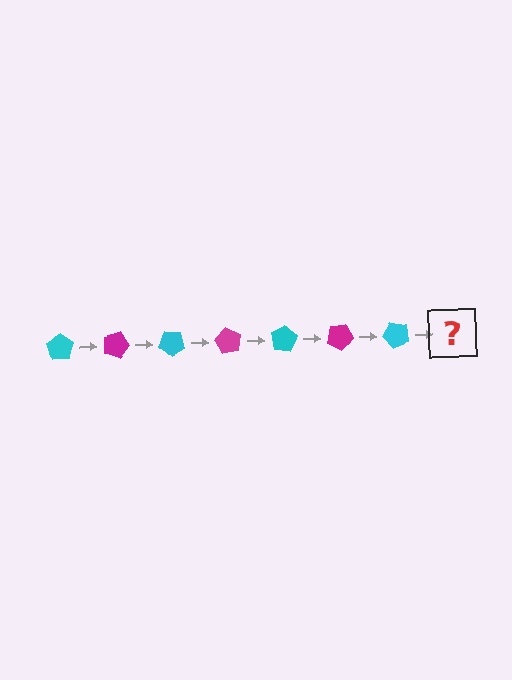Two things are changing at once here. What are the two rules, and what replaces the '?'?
The two rules are that it rotates 20 degrees each step and the color cycles through cyan and magenta. The '?' should be a magenta pentagon, rotated 140 degrees from the start.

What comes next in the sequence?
The next element should be a magenta pentagon, rotated 140 degrees from the start.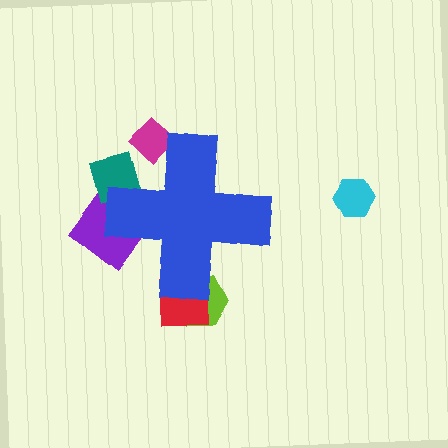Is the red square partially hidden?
Yes, the red square is partially hidden behind the blue cross.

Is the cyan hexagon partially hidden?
No, the cyan hexagon is fully visible.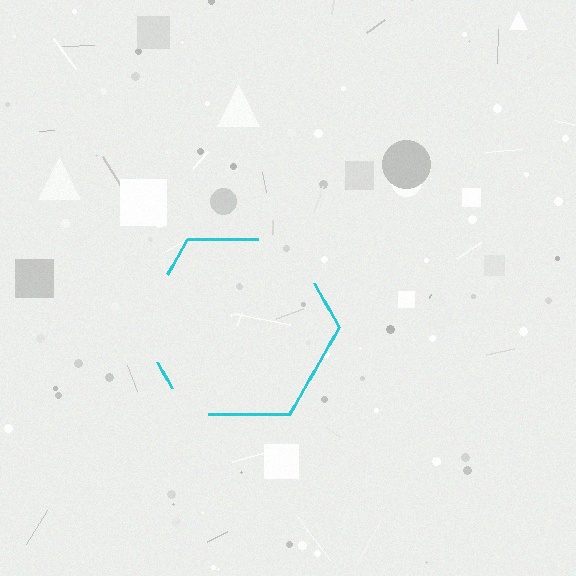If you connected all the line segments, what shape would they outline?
They would outline a hexagon.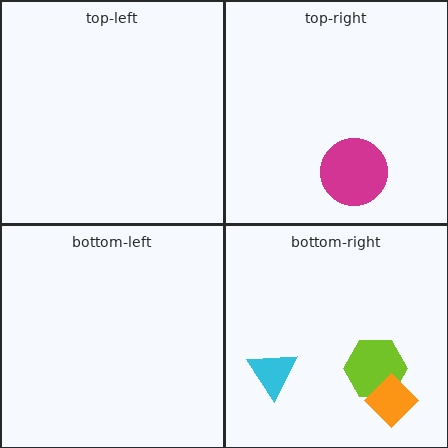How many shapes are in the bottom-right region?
3.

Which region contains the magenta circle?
The top-right region.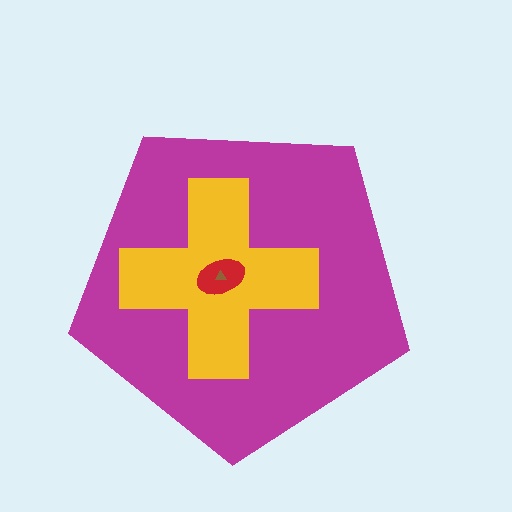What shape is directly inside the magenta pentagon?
The yellow cross.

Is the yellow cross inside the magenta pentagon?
Yes.